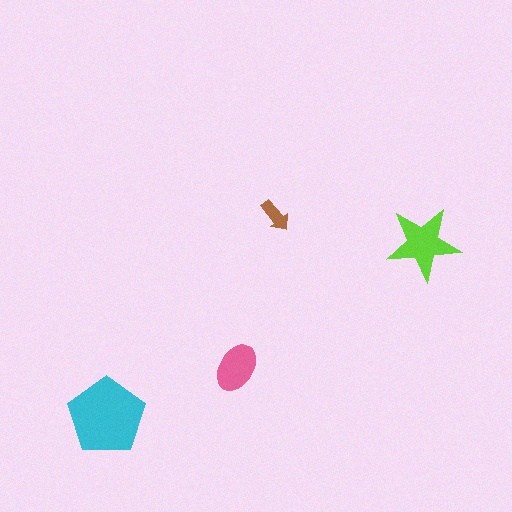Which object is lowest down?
The cyan pentagon is bottommost.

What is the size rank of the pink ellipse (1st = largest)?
3rd.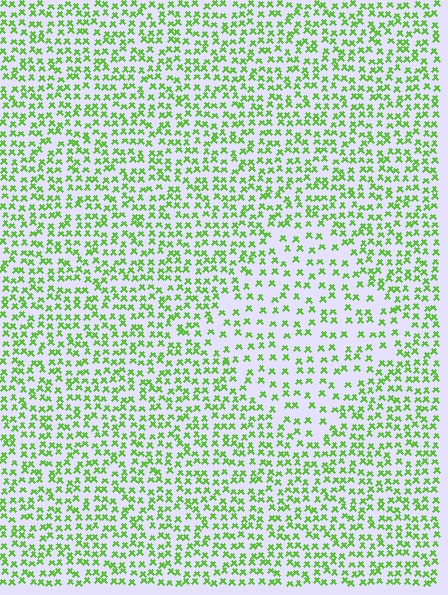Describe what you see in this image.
The image contains small lime elements arranged at two different densities. A diamond-shaped region is visible where the elements are less densely packed than the surrounding area.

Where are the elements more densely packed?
The elements are more densely packed outside the diamond boundary.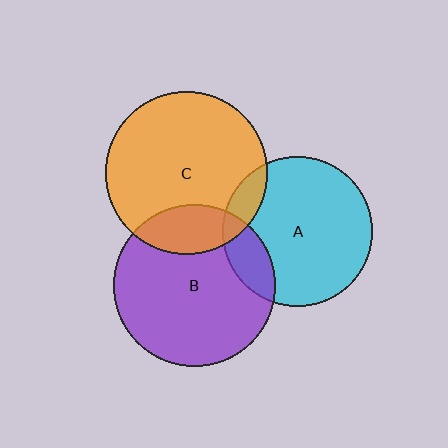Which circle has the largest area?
Circle C (orange).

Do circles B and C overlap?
Yes.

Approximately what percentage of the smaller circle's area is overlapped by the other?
Approximately 20%.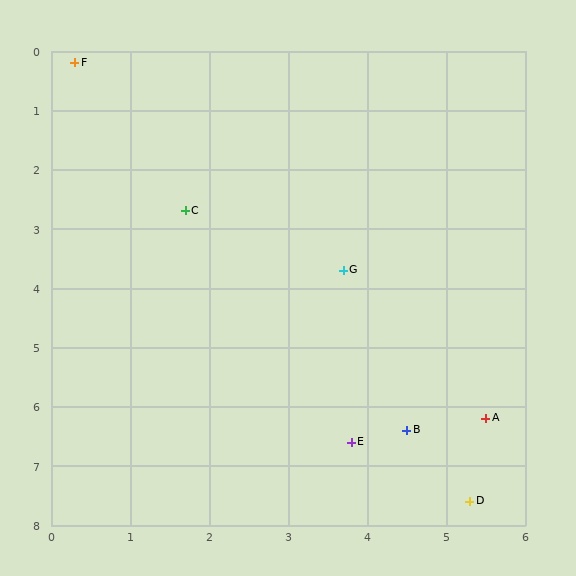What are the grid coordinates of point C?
Point C is at approximately (1.7, 2.7).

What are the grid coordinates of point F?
Point F is at approximately (0.3, 0.2).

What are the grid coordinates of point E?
Point E is at approximately (3.8, 6.6).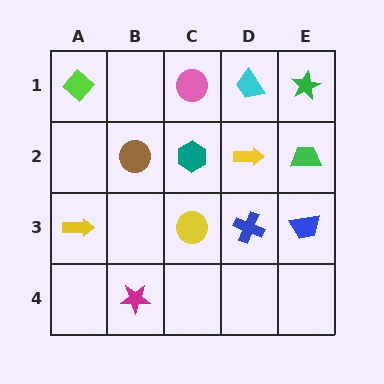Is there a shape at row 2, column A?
No, that cell is empty.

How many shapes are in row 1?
4 shapes.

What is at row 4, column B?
A magenta star.